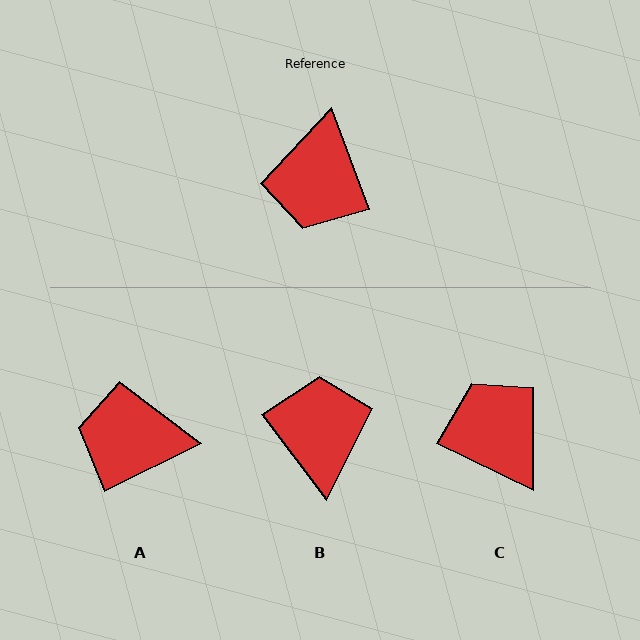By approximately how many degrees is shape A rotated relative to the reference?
Approximately 84 degrees clockwise.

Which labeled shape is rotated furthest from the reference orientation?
B, about 163 degrees away.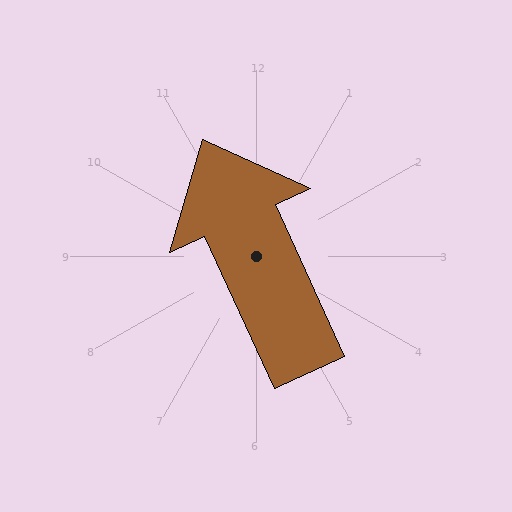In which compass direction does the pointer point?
Northwest.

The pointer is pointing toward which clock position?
Roughly 11 o'clock.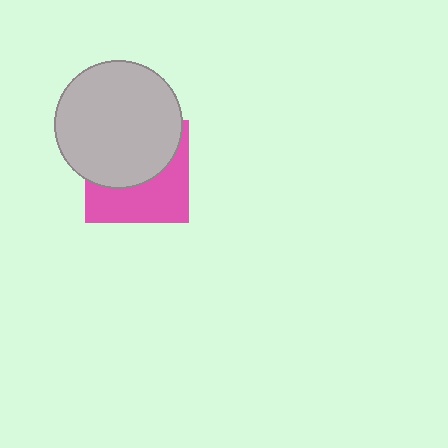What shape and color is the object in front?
The object in front is a light gray circle.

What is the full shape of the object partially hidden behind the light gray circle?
The partially hidden object is a pink square.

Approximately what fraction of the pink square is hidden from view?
Roughly 53% of the pink square is hidden behind the light gray circle.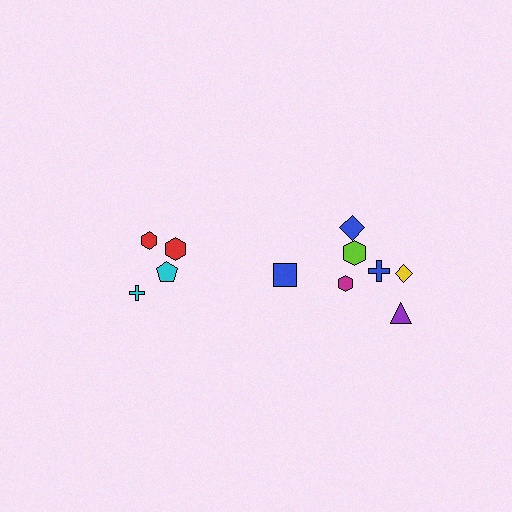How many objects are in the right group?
There are 7 objects.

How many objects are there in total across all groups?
There are 11 objects.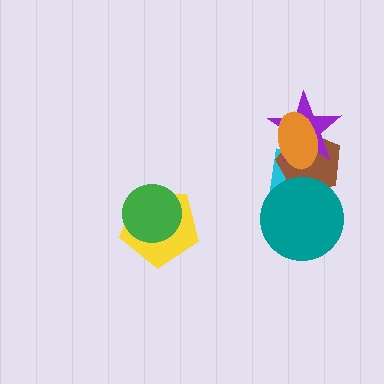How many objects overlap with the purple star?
3 objects overlap with the purple star.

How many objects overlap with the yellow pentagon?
1 object overlaps with the yellow pentagon.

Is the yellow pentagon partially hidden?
Yes, it is partially covered by another shape.